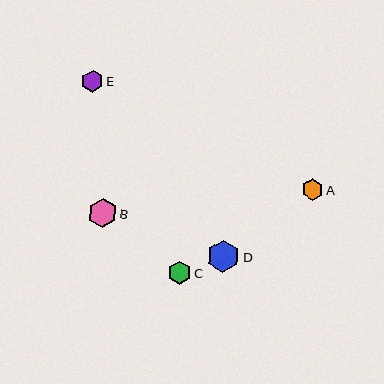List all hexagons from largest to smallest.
From largest to smallest: D, B, C, E, A.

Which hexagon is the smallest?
Hexagon A is the smallest with a size of approximately 21 pixels.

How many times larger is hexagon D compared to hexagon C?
Hexagon D is approximately 1.4 times the size of hexagon C.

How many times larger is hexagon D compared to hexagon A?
Hexagon D is approximately 1.5 times the size of hexagon A.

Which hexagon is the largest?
Hexagon D is the largest with a size of approximately 32 pixels.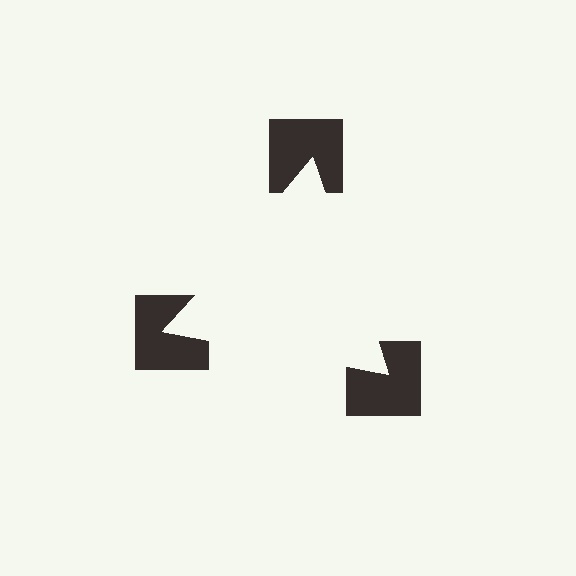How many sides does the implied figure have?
3 sides.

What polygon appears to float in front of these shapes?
An illusory triangle — its edges are inferred from the aligned wedge cuts in the notched squares, not physically drawn.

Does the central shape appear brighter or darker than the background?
It typically appears slightly brighter than the background, even though no actual brightness change is drawn.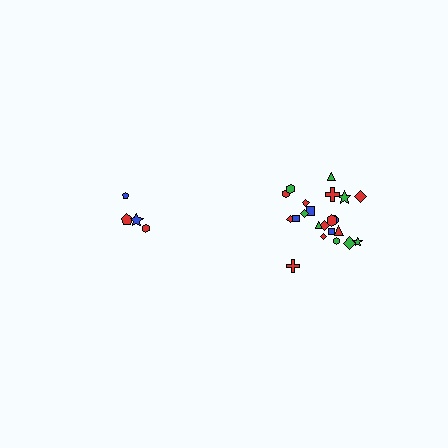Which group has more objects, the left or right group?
The right group.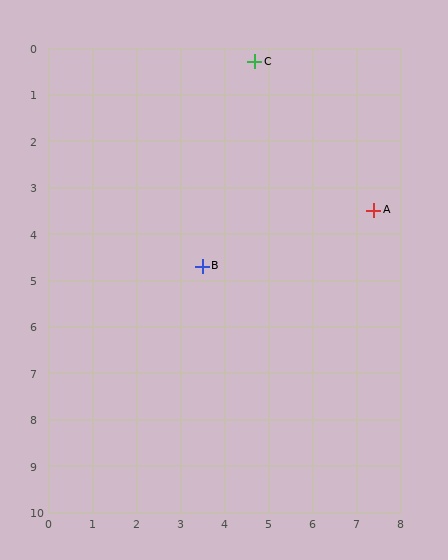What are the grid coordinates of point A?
Point A is at approximately (7.4, 3.5).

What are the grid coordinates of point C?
Point C is at approximately (4.7, 0.3).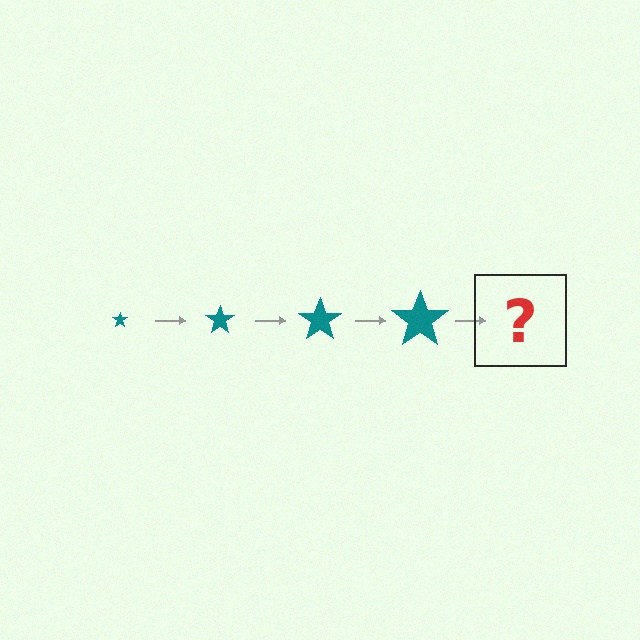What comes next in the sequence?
The next element should be a teal star, larger than the previous one.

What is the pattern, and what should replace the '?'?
The pattern is that the star gets progressively larger each step. The '?' should be a teal star, larger than the previous one.